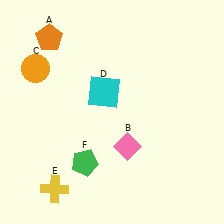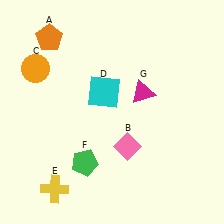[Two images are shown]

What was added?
A magenta triangle (G) was added in Image 2.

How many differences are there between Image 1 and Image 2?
There is 1 difference between the two images.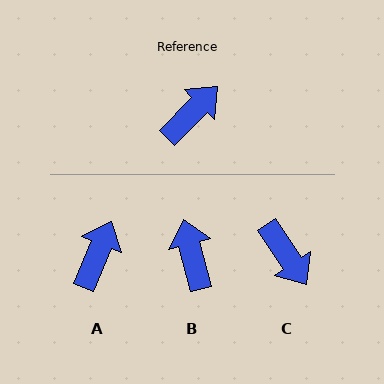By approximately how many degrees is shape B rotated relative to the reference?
Approximately 58 degrees counter-clockwise.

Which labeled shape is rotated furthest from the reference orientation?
C, about 102 degrees away.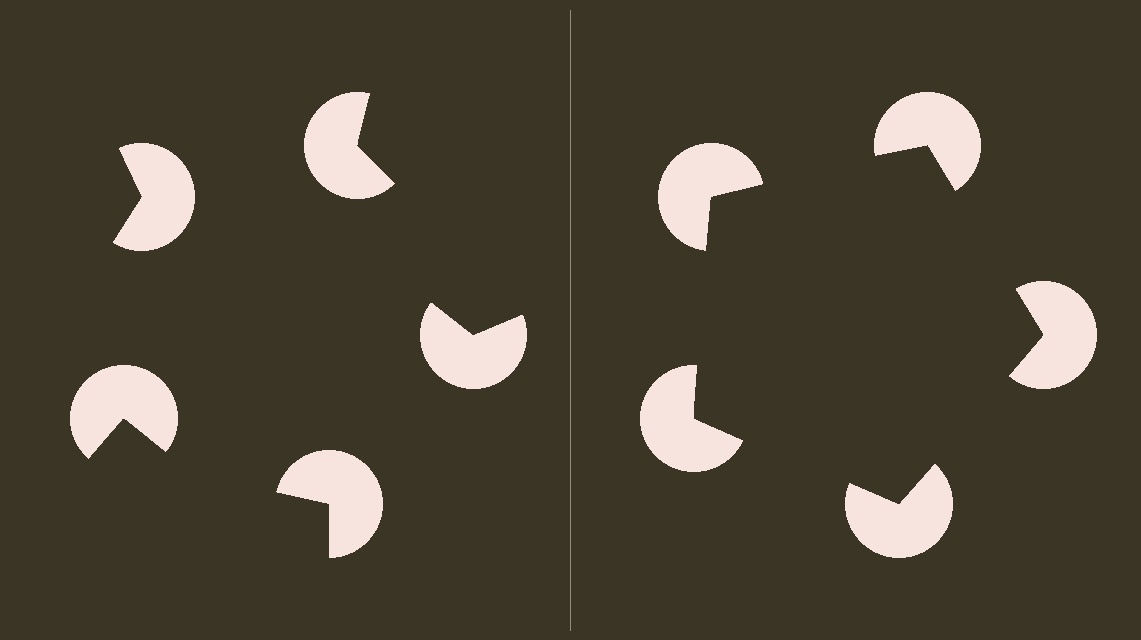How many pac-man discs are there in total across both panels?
10 — 5 on each side.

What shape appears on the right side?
An illusory pentagon.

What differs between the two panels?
The pac-man discs are positioned identically on both sides; only the wedge orientations differ. On the right they align to a pentagon; on the left they are misaligned.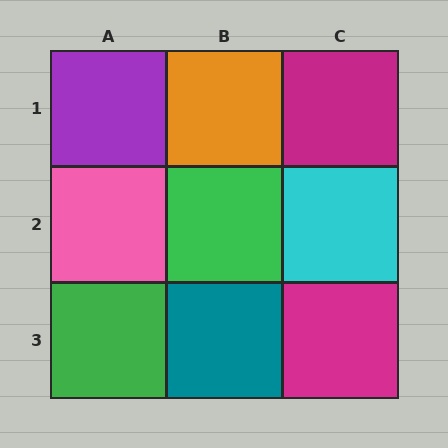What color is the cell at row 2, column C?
Cyan.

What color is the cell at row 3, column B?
Teal.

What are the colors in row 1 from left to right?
Purple, orange, magenta.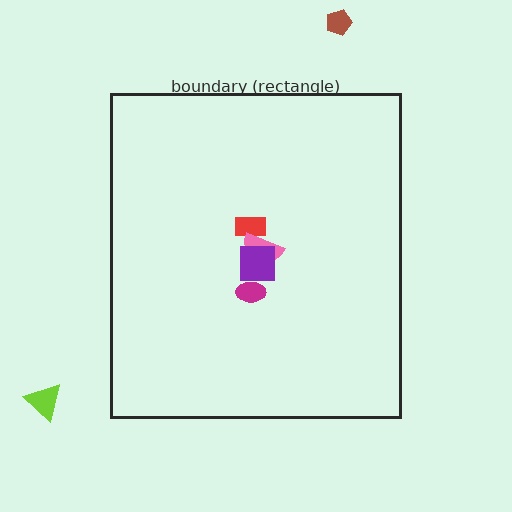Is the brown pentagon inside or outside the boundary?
Outside.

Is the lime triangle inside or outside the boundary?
Outside.